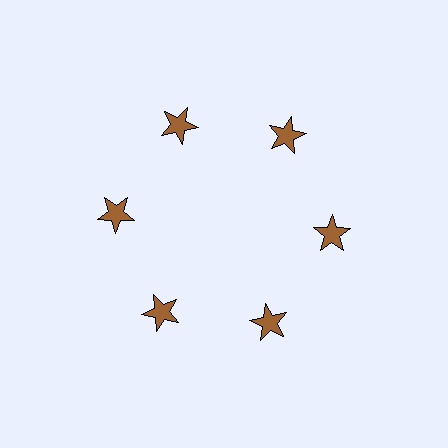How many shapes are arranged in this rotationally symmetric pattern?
There are 6 shapes, arranged in 6 groups of 1.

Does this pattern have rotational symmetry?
Yes, this pattern has 6-fold rotational symmetry. It looks the same after rotating 60 degrees around the center.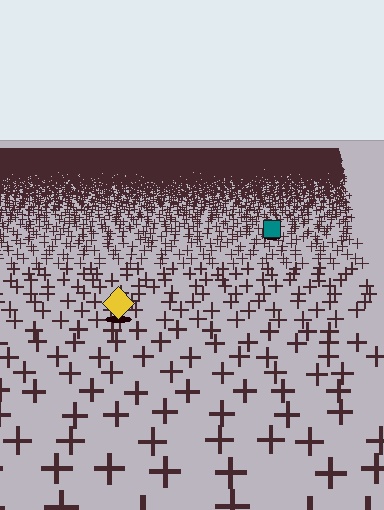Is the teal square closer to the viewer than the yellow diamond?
No. The yellow diamond is closer — you can tell from the texture gradient: the ground texture is coarser near it.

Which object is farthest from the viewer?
The teal square is farthest from the viewer. It appears smaller and the ground texture around it is denser.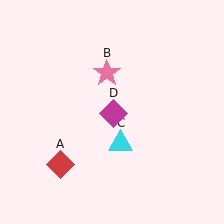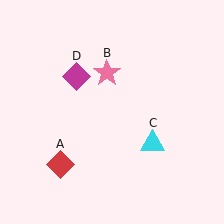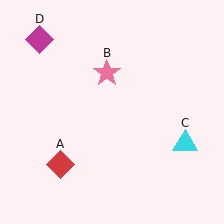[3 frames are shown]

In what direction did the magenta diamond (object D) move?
The magenta diamond (object D) moved up and to the left.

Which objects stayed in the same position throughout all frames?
Red diamond (object A) and pink star (object B) remained stationary.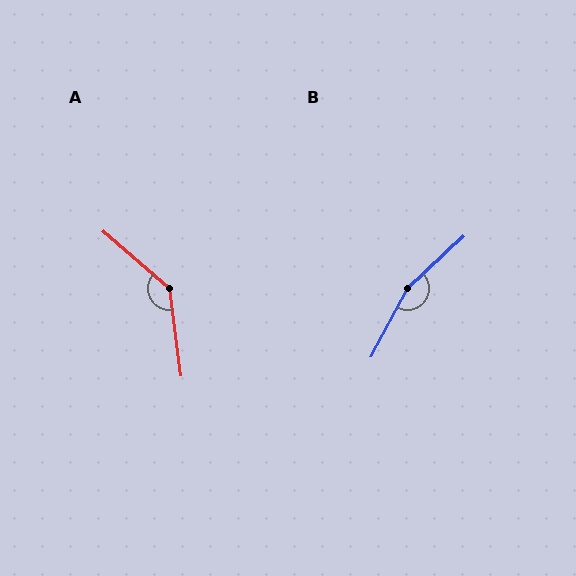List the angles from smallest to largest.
A (138°), B (161°).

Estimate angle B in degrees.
Approximately 161 degrees.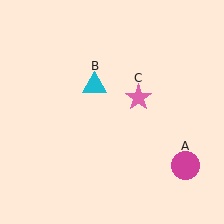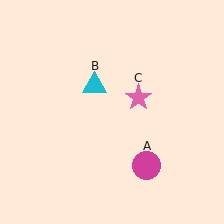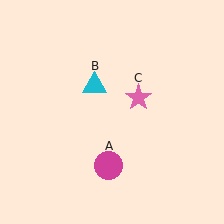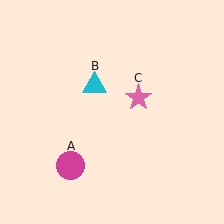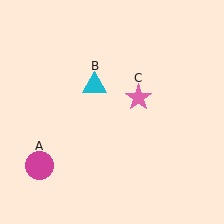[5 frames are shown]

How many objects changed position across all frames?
1 object changed position: magenta circle (object A).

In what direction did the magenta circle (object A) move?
The magenta circle (object A) moved left.